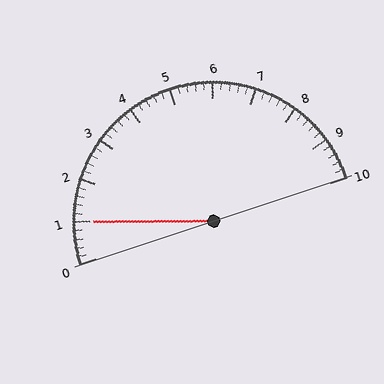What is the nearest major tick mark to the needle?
The nearest major tick mark is 1.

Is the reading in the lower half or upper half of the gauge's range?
The reading is in the lower half of the range (0 to 10).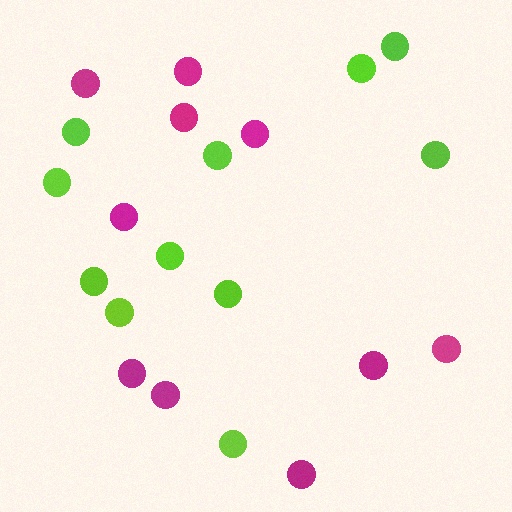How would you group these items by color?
There are 2 groups: one group of lime circles (11) and one group of magenta circles (10).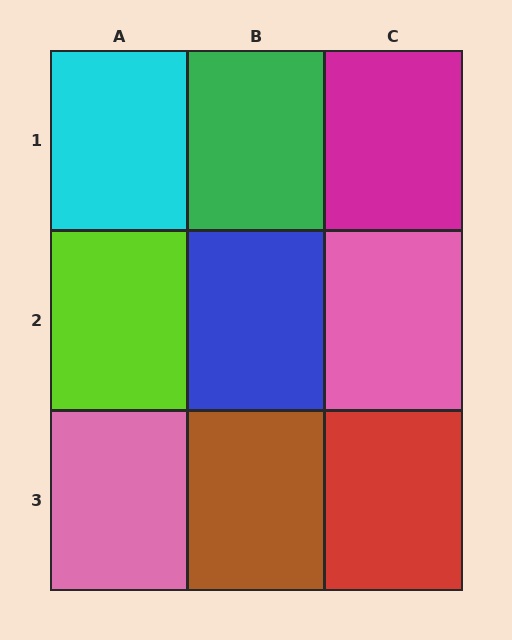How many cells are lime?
1 cell is lime.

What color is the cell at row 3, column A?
Pink.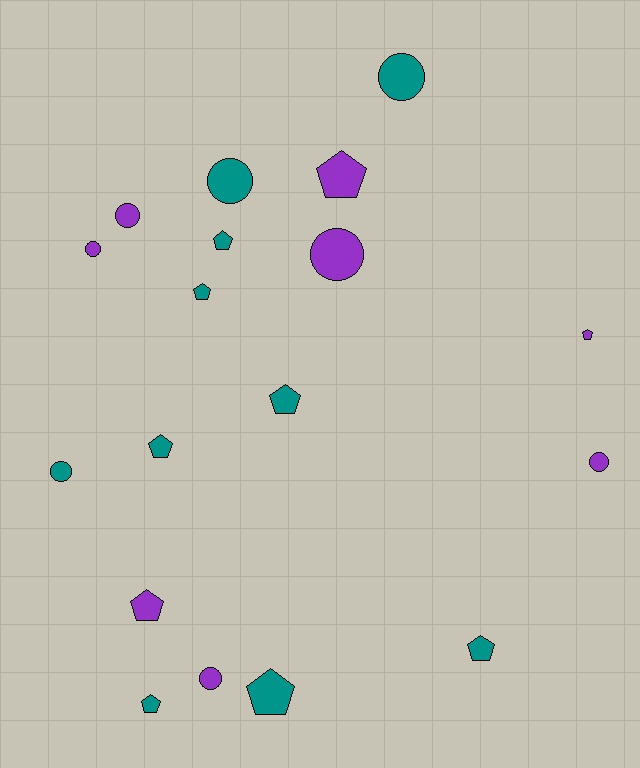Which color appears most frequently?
Teal, with 10 objects.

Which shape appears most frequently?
Pentagon, with 10 objects.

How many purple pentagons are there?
There are 3 purple pentagons.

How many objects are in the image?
There are 18 objects.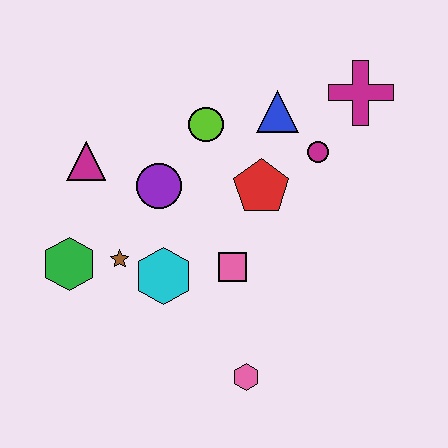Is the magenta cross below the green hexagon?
No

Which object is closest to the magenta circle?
The blue triangle is closest to the magenta circle.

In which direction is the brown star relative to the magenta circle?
The brown star is to the left of the magenta circle.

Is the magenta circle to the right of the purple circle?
Yes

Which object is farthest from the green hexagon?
The magenta cross is farthest from the green hexagon.